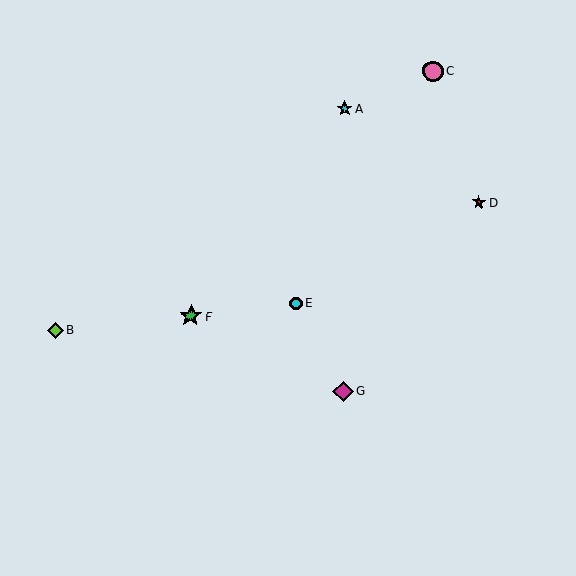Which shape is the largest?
The green star (labeled F) is the largest.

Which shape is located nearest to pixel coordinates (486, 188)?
The red star (labeled D) at (479, 203) is nearest to that location.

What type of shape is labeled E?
Shape E is a cyan circle.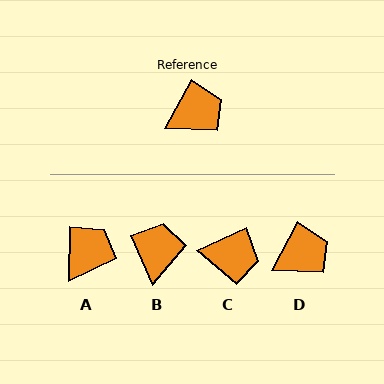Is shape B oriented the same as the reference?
No, it is off by about 53 degrees.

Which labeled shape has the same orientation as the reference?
D.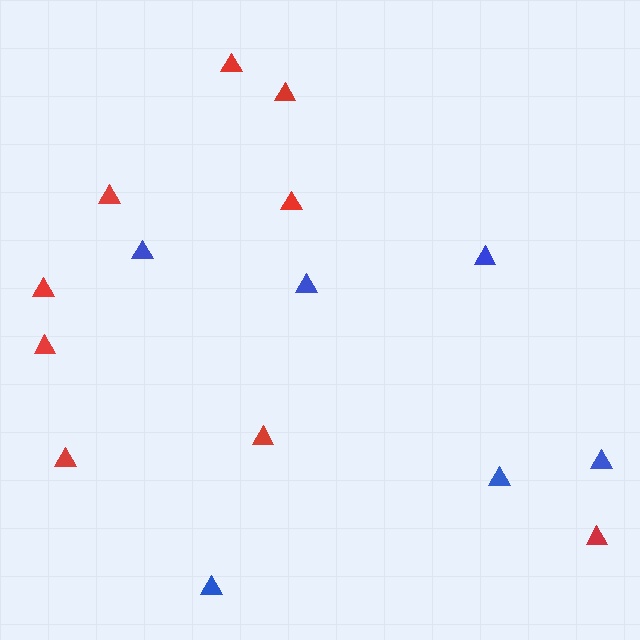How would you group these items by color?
There are 2 groups: one group of red triangles (9) and one group of blue triangles (6).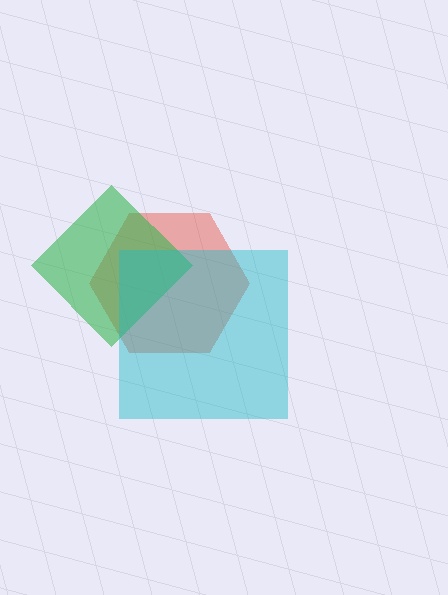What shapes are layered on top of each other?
The layered shapes are: a red hexagon, a green diamond, a cyan square.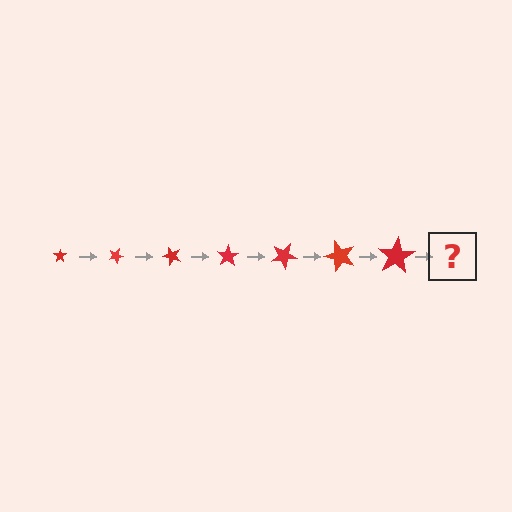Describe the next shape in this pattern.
It should be a star, larger than the previous one and rotated 175 degrees from the start.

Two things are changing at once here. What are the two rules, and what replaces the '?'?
The two rules are that the star grows larger each step and it rotates 25 degrees each step. The '?' should be a star, larger than the previous one and rotated 175 degrees from the start.